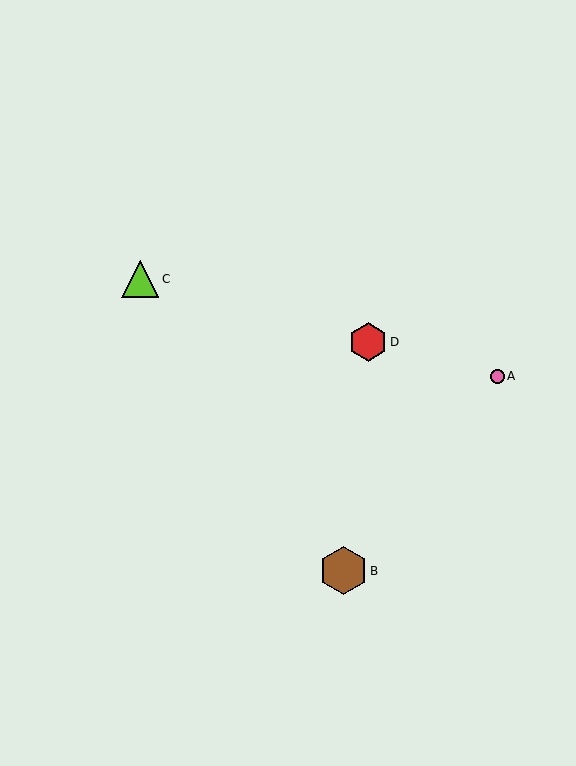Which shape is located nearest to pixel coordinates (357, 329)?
The red hexagon (labeled D) at (368, 342) is nearest to that location.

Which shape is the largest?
The brown hexagon (labeled B) is the largest.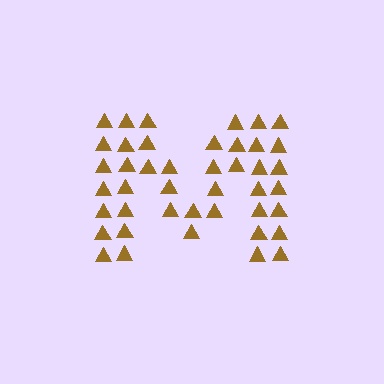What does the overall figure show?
The overall figure shows the letter M.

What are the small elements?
The small elements are triangles.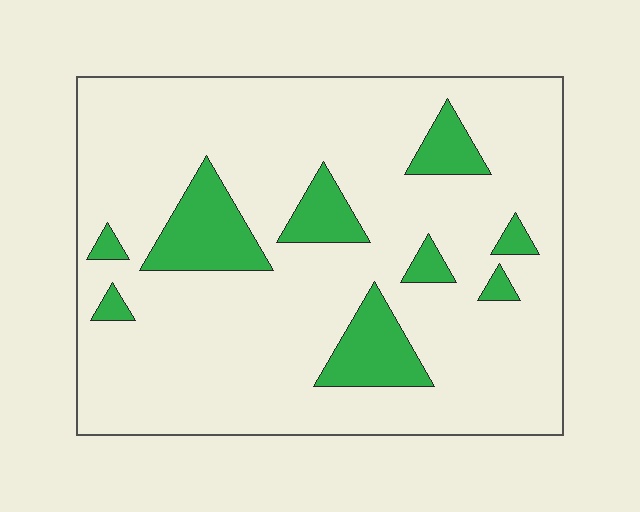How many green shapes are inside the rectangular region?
9.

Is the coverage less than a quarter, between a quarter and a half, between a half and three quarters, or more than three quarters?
Less than a quarter.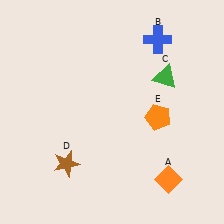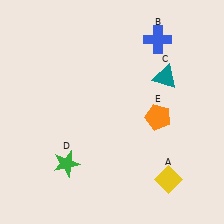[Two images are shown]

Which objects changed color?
A changed from orange to yellow. C changed from green to teal. D changed from brown to green.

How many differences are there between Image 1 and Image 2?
There are 3 differences between the two images.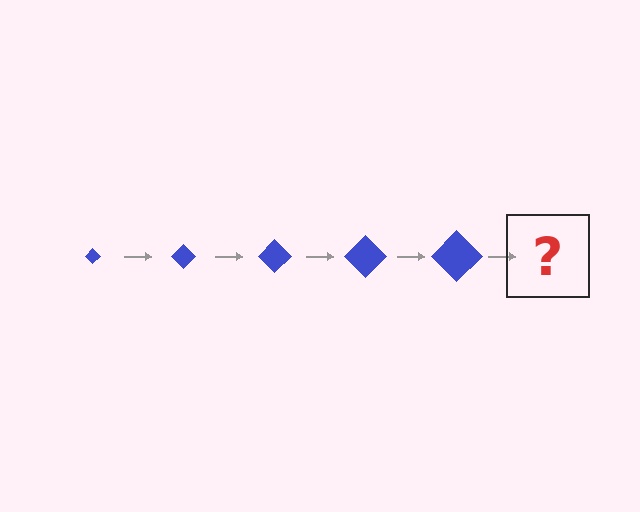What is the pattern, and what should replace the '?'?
The pattern is that the diamond gets progressively larger each step. The '?' should be a blue diamond, larger than the previous one.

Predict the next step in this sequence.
The next step is a blue diamond, larger than the previous one.